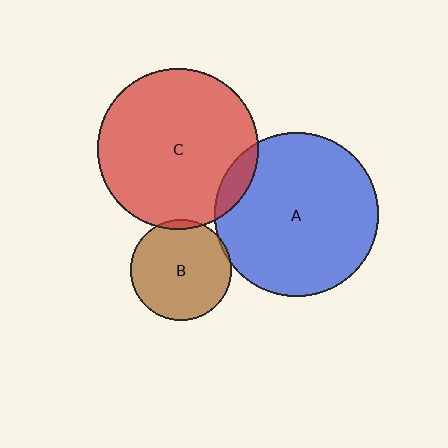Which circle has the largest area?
Circle A (blue).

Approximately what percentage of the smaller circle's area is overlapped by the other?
Approximately 5%.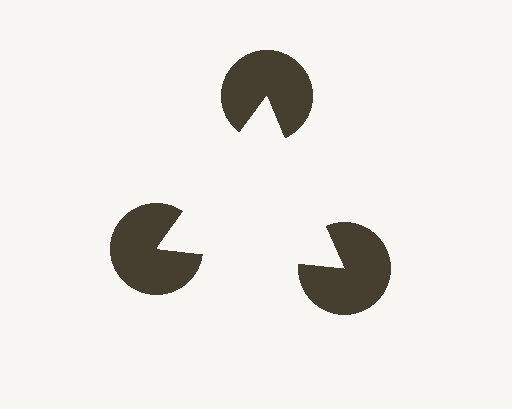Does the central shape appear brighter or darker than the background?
It typically appears slightly brighter than the background, even though no actual brightness change is drawn.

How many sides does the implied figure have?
3 sides.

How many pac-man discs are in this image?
There are 3 — one at each vertex of the illusory triangle.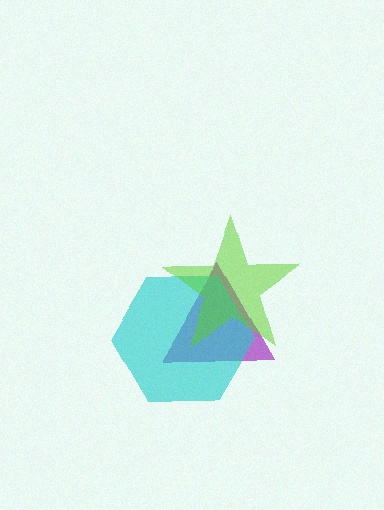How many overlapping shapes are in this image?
There are 3 overlapping shapes in the image.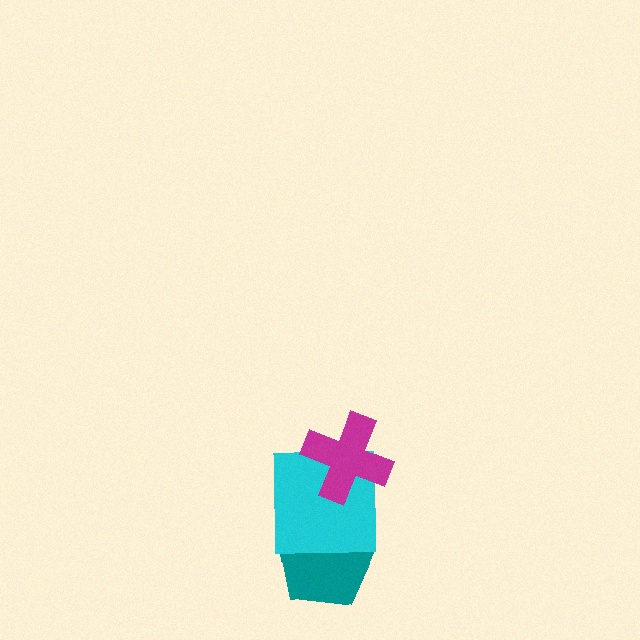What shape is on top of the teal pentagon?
The cyan square is on top of the teal pentagon.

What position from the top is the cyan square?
The cyan square is 2nd from the top.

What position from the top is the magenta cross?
The magenta cross is 1st from the top.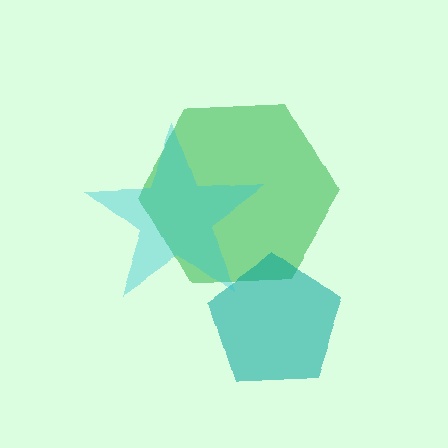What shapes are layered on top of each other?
The layered shapes are: a green hexagon, a teal pentagon, a cyan star.